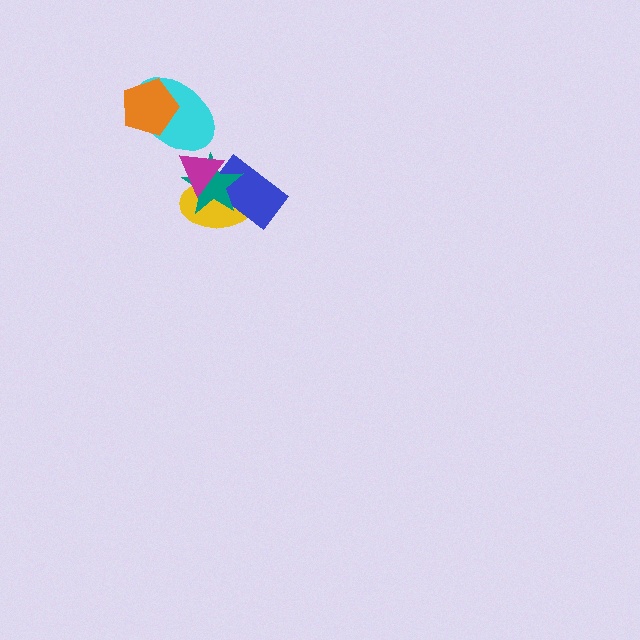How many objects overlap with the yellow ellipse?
3 objects overlap with the yellow ellipse.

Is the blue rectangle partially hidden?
Yes, it is partially covered by another shape.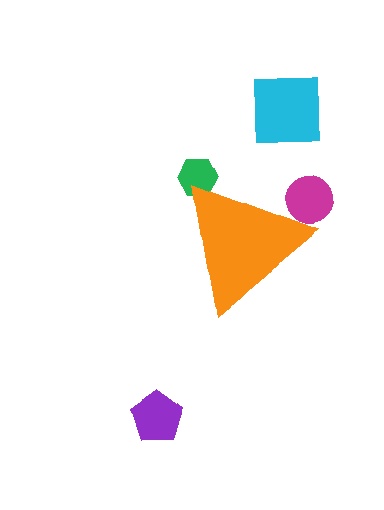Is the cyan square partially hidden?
No, the cyan square is fully visible.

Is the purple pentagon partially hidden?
No, the purple pentagon is fully visible.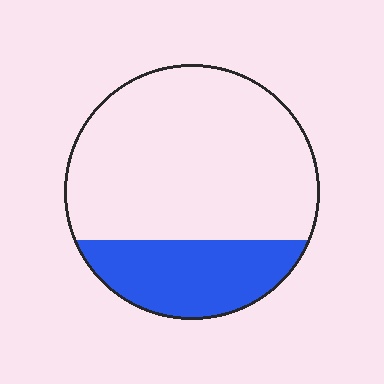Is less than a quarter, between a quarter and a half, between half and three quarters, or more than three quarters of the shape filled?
Between a quarter and a half.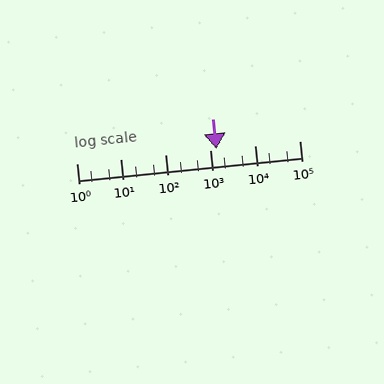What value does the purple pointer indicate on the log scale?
The pointer indicates approximately 1400.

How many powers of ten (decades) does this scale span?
The scale spans 5 decades, from 1 to 100000.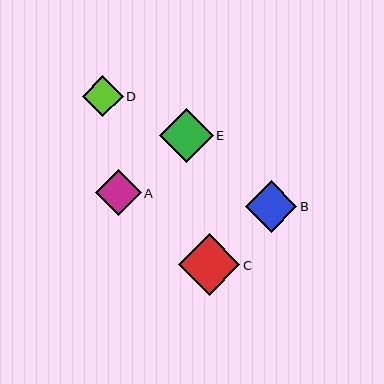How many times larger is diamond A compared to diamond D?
Diamond A is approximately 1.1 times the size of diamond D.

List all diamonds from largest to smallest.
From largest to smallest: C, E, B, A, D.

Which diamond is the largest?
Diamond C is the largest with a size of approximately 61 pixels.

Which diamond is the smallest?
Diamond D is the smallest with a size of approximately 40 pixels.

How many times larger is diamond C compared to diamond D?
Diamond C is approximately 1.5 times the size of diamond D.